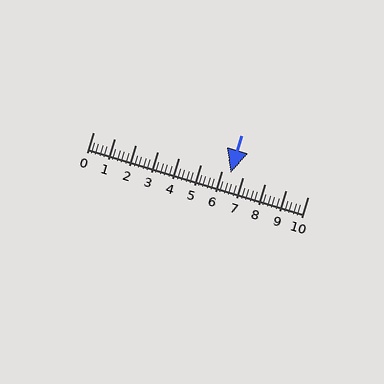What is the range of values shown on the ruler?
The ruler shows values from 0 to 10.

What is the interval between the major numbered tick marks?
The major tick marks are spaced 1 units apart.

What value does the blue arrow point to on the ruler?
The blue arrow points to approximately 6.4.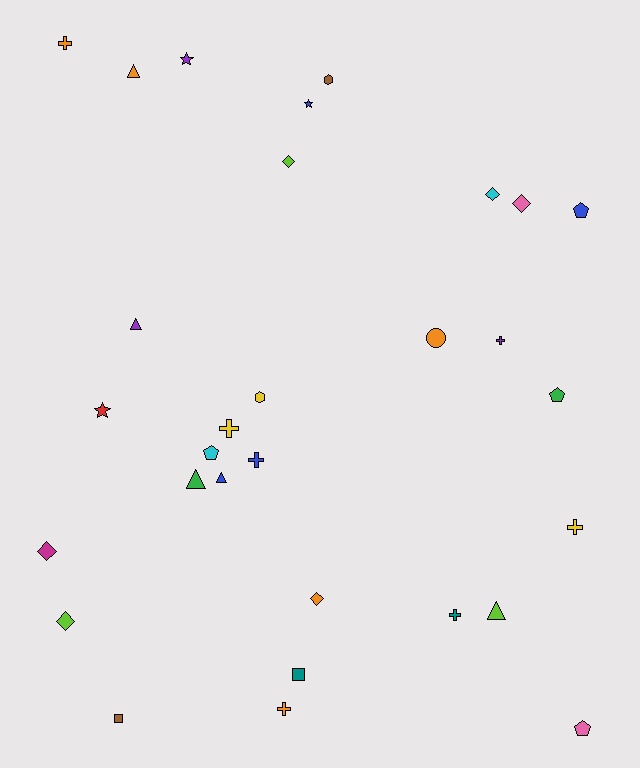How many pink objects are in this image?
There are 2 pink objects.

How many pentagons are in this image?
There are 4 pentagons.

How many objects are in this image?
There are 30 objects.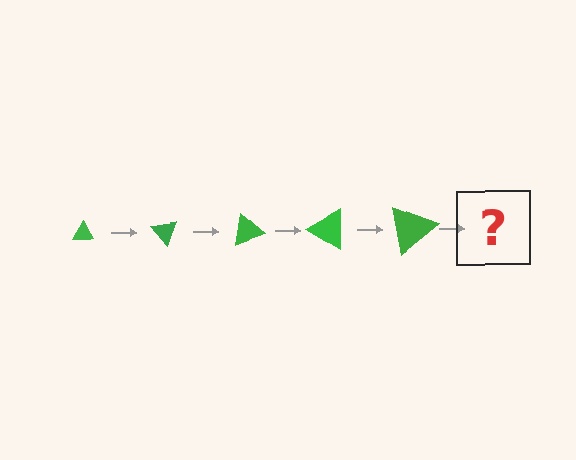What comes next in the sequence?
The next element should be a triangle, larger than the previous one and rotated 250 degrees from the start.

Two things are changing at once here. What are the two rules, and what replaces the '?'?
The two rules are that the triangle grows larger each step and it rotates 50 degrees each step. The '?' should be a triangle, larger than the previous one and rotated 250 degrees from the start.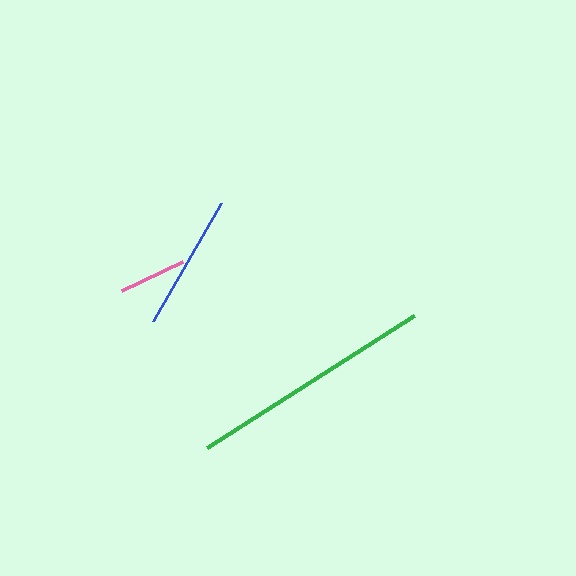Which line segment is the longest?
The green line is the longest at approximately 245 pixels.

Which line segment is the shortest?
The pink line is the shortest at approximately 67 pixels.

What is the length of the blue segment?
The blue segment is approximately 136 pixels long.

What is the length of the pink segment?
The pink segment is approximately 67 pixels long.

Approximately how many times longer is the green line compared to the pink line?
The green line is approximately 3.6 times the length of the pink line.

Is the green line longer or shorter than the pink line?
The green line is longer than the pink line.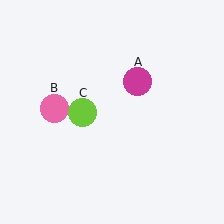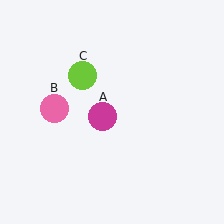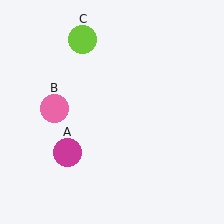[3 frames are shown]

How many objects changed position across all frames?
2 objects changed position: magenta circle (object A), lime circle (object C).